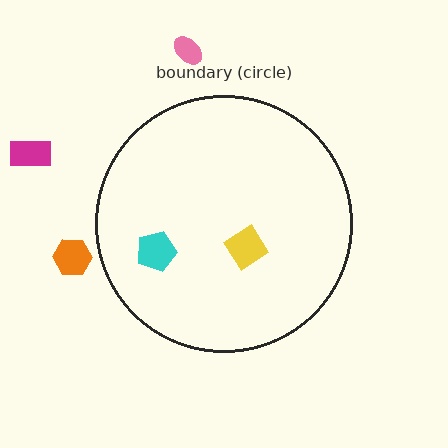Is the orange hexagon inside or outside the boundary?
Outside.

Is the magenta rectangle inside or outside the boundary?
Outside.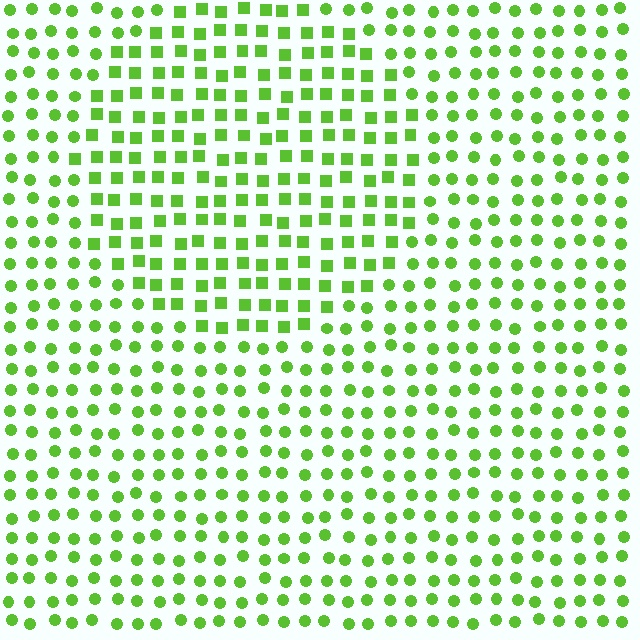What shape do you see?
I see a circle.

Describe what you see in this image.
The image is filled with small lime elements arranged in a uniform grid. A circle-shaped region contains squares, while the surrounding area contains circles. The boundary is defined purely by the change in element shape.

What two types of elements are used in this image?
The image uses squares inside the circle region and circles outside it.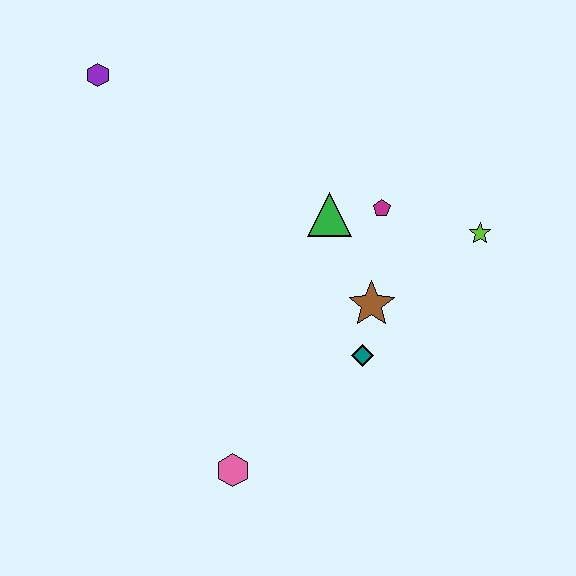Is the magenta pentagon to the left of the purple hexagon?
No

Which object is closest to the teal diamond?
The brown star is closest to the teal diamond.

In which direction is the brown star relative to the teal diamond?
The brown star is above the teal diamond.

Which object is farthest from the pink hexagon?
The purple hexagon is farthest from the pink hexagon.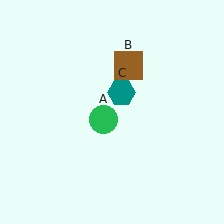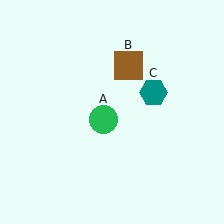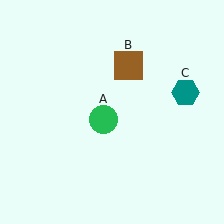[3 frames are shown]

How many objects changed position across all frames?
1 object changed position: teal hexagon (object C).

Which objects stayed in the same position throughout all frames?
Green circle (object A) and brown square (object B) remained stationary.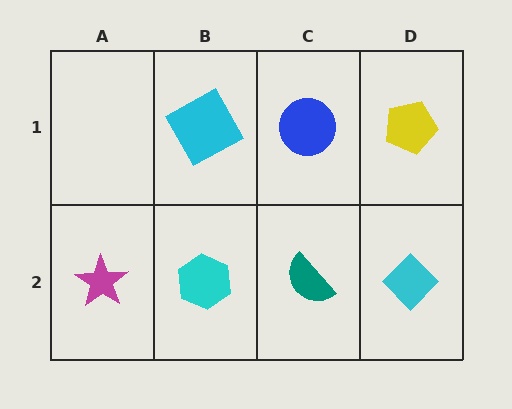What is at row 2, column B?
A cyan hexagon.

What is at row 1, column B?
A cyan square.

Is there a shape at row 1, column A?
No, that cell is empty.